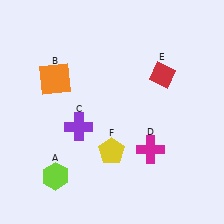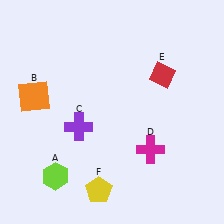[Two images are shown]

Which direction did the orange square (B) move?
The orange square (B) moved left.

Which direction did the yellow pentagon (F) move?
The yellow pentagon (F) moved down.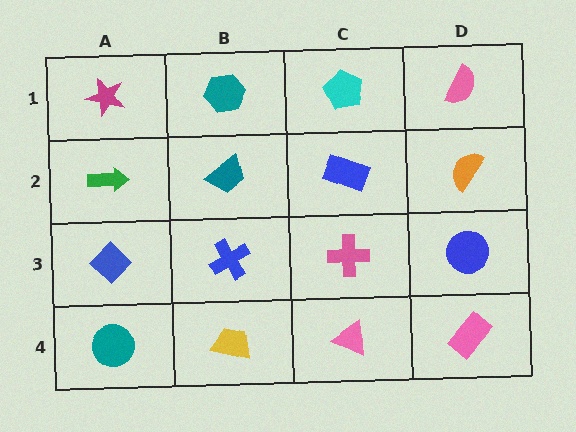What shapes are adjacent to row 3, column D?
An orange semicircle (row 2, column D), a pink rectangle (row 4, column D), a pink cross (row 3, column C).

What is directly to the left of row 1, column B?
A magenta star.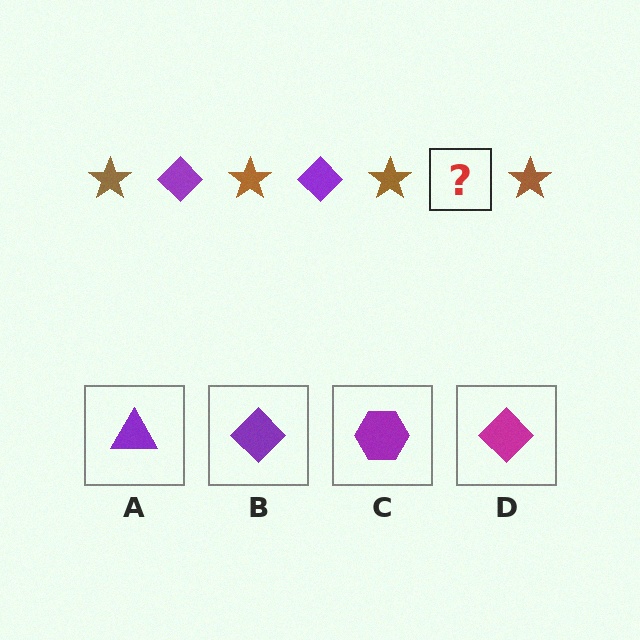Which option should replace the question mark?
Option B.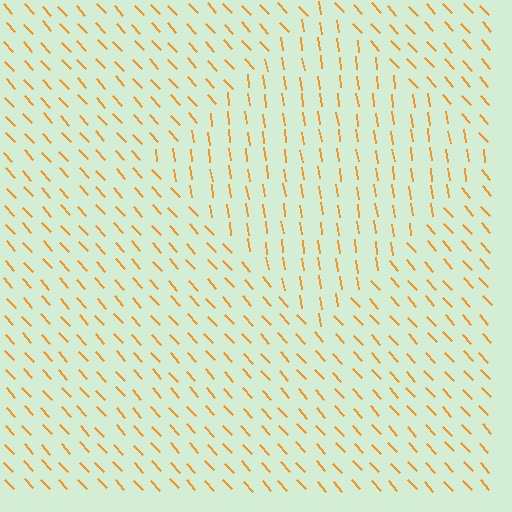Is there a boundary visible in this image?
Yes, there is a texture boundary formed by a change in line orientation.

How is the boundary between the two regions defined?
The boundary is defined purely by a change in line orientation (approximately 34 degrees difference). All lines are the same color and thickness.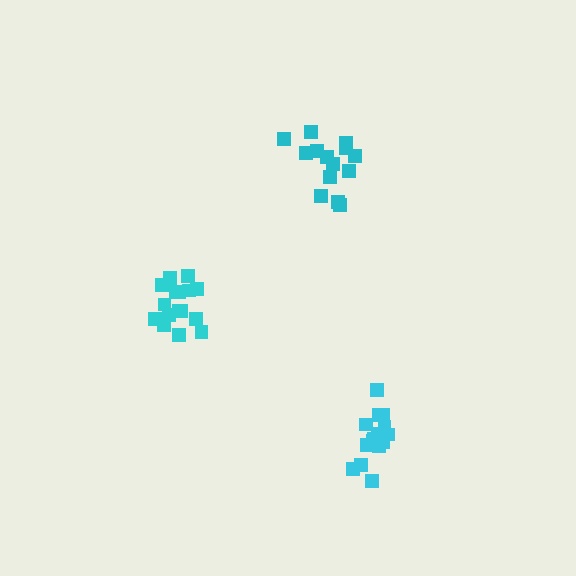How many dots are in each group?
Group 1: 15 dots, Group 2: 14 dots, Group 3: 16 dots (45 total).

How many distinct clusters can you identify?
There are 3 distinct clusters.